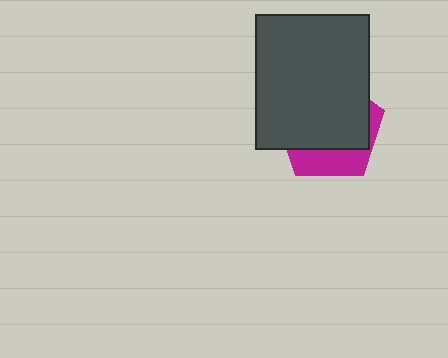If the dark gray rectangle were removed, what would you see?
You would see the complete magenta pentagon.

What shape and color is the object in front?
The object in front is a dark gray rectangle.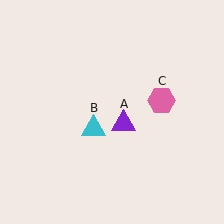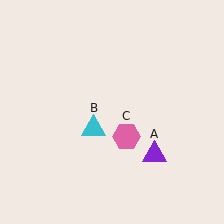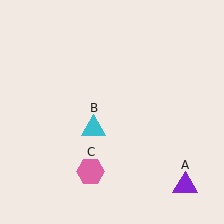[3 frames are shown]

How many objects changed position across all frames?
2 objects changed position: purple triangle (object A), pink hexagon (object C).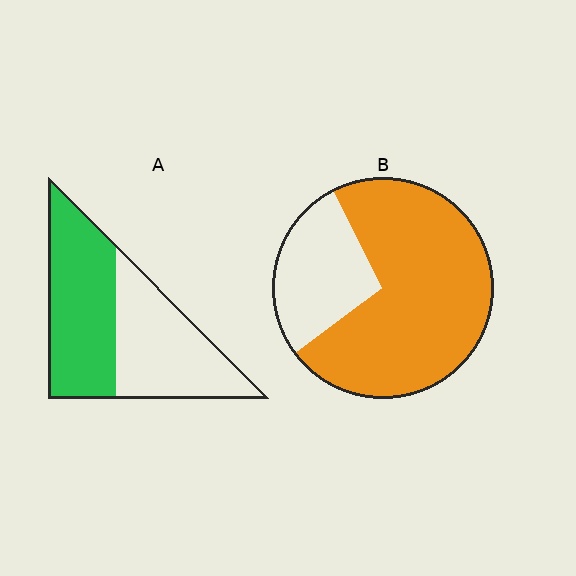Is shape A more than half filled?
Roughly half.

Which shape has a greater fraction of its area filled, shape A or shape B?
Shape B.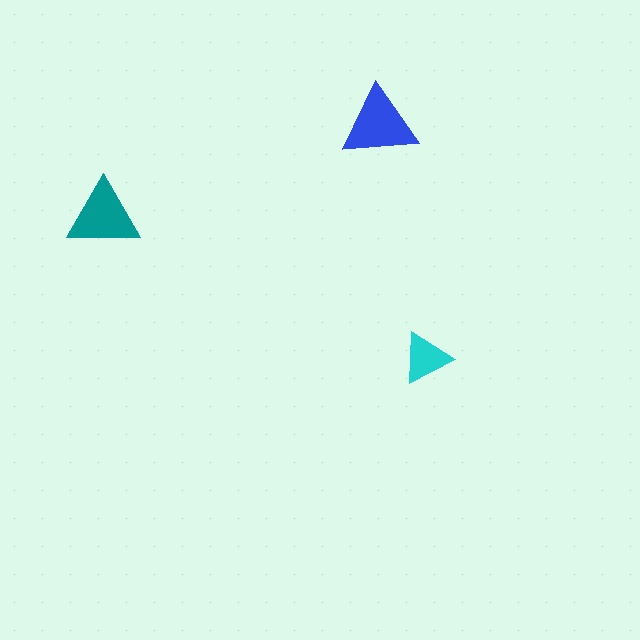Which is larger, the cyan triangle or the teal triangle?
The teal one.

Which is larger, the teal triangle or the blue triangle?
The blue one.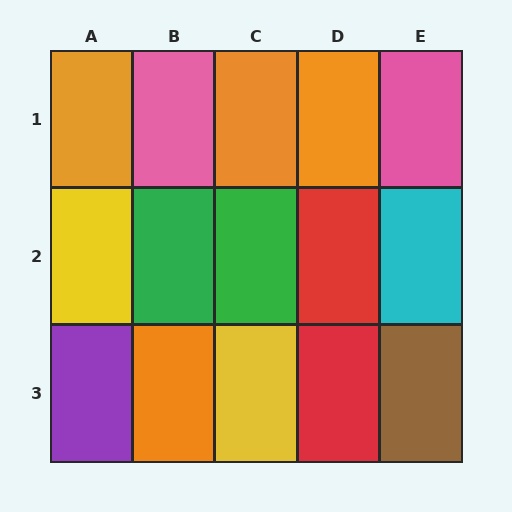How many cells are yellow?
2 cells are yellow.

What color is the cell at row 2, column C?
Green.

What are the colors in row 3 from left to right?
Purple, orange, yellow, red, brown.